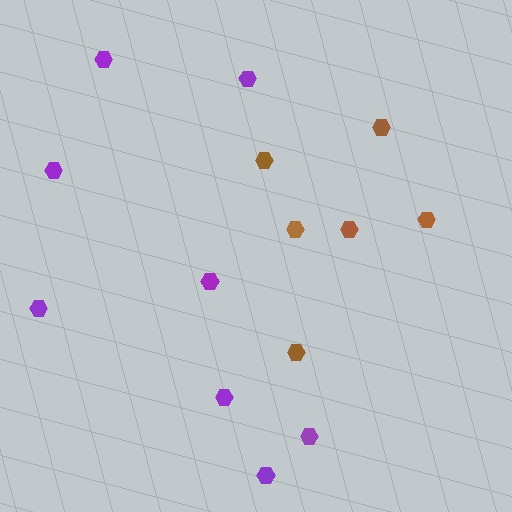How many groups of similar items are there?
There are 2 groups: one group of brown hexagons (6) and one group of purple hexagons (8).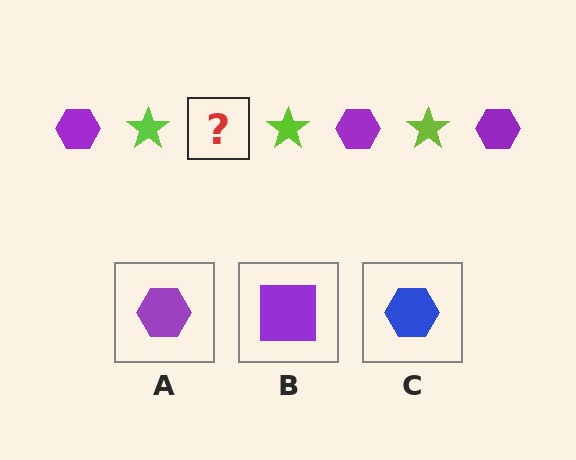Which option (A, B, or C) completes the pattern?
A.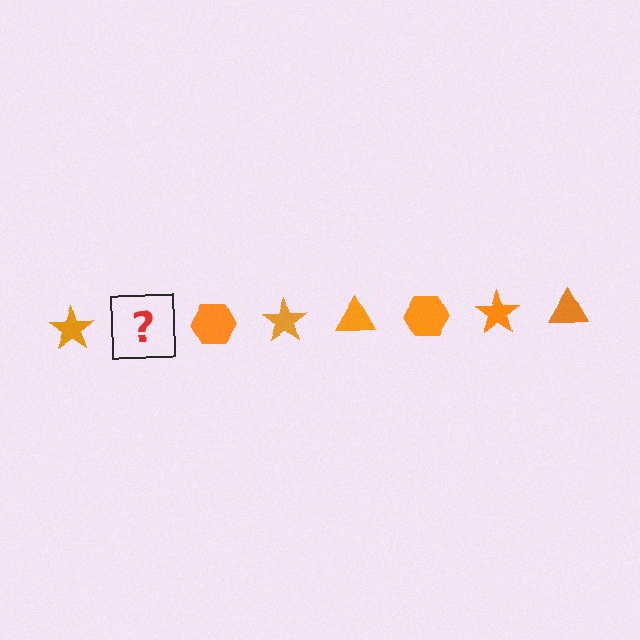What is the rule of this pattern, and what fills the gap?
The rule is that the pattern cycles through star, triangle, hexagon shapes in orange. The gap should be filled with an orange triangle.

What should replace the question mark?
The question mark should be replaced with an orange triangle.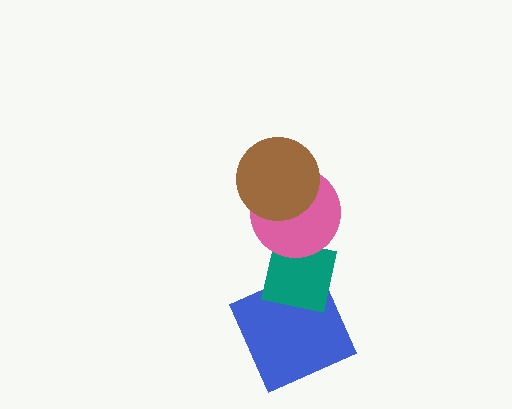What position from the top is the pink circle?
The pink circle is 2nd from the top.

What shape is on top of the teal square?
The pink circle is on top of the teal square.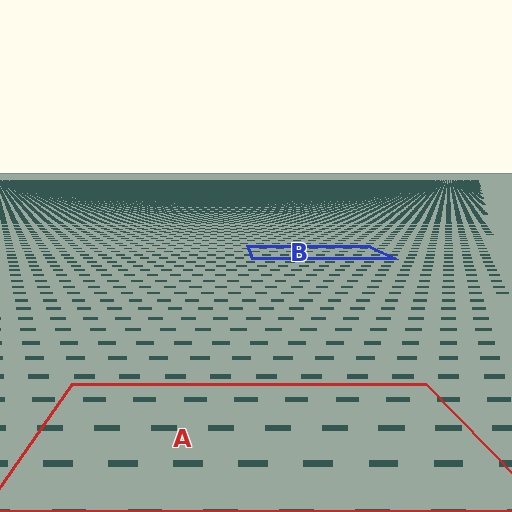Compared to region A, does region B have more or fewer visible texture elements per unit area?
Region B has more texture elements per unit area — they are packed more densely because it is farther away.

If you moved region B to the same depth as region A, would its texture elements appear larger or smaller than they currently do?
They would appear larger. At a closer depth, the same texture elements are projected at a bigger on-screen size.